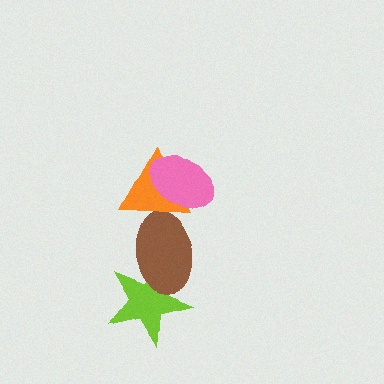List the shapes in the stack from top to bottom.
From top to bottom: the pink ellipse, the orange triangle, the brown ellipse, the lime star.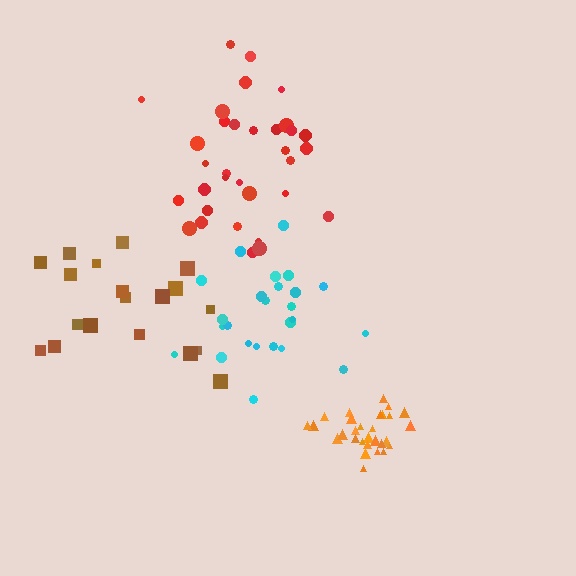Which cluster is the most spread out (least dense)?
Brown.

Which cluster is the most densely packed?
Orange.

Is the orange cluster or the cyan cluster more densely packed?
Orange.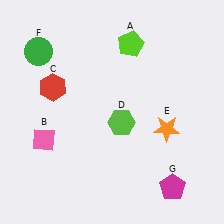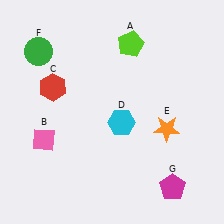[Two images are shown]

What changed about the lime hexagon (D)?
In Image 1, D is lime. In Image 2, it changed to cyan.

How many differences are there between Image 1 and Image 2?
There is 1 difference between the two images.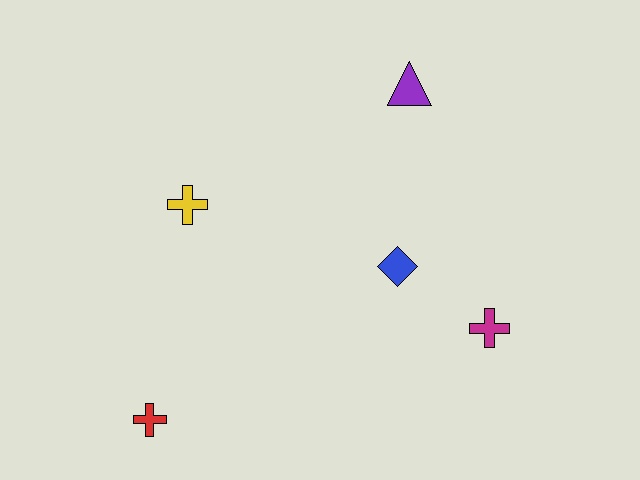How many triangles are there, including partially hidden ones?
There is 1 triangle.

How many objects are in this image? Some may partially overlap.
There are 5 objects.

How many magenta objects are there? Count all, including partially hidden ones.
There is 1 magenta object.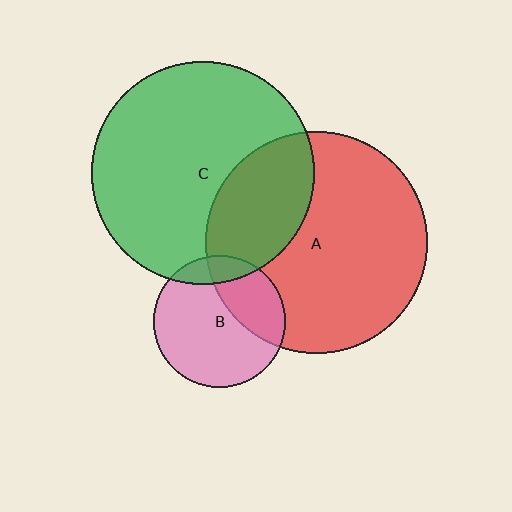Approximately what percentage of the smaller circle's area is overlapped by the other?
Approximately 30%.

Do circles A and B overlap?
Yes.